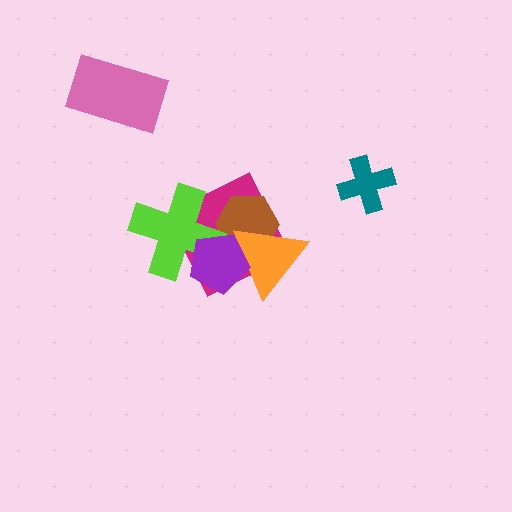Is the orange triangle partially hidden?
Yes, it is partially covered by another shape.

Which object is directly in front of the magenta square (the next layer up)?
The brown hexagon is directly in front of the magenta square.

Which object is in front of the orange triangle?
The purple pentagon is in front of the orange triangle.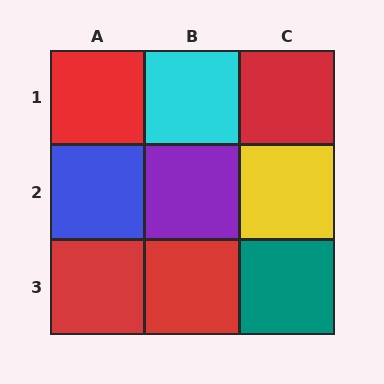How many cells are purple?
1 cell is purple.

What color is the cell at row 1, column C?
Red.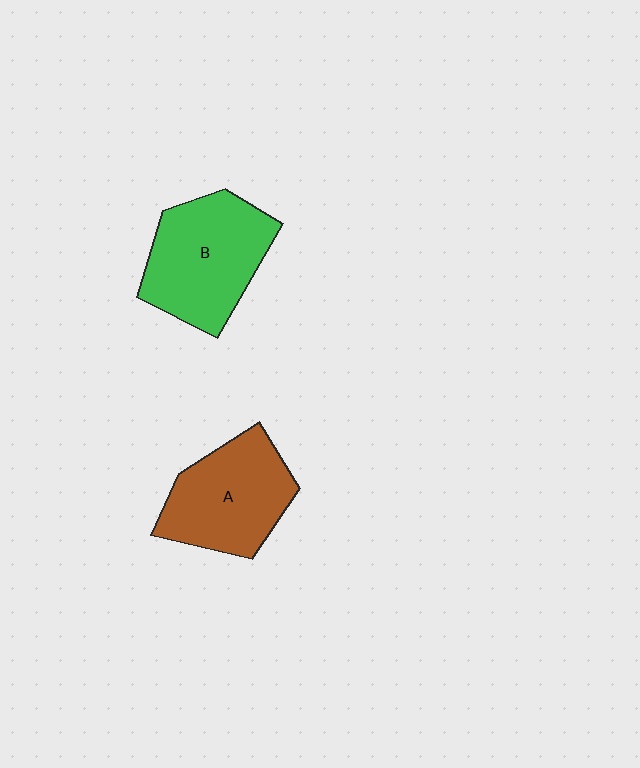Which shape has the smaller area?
Shape A (brown).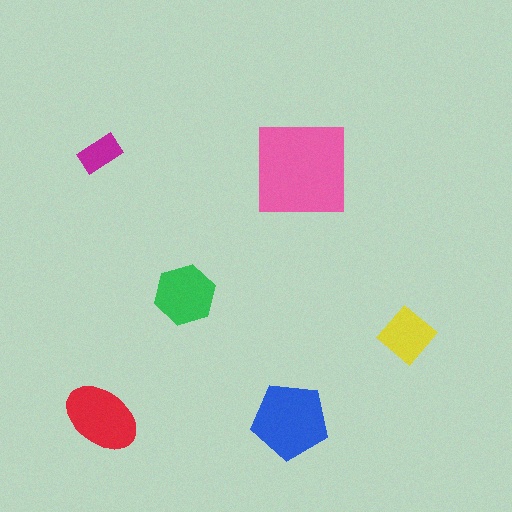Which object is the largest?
The pink square.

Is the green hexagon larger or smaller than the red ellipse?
Smaller.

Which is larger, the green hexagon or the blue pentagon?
The blue pentagon.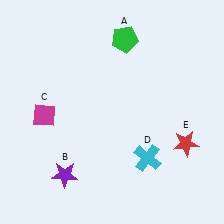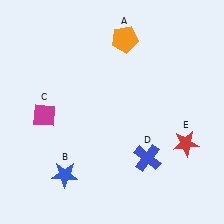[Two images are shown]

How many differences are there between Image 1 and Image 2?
There are 3 differences between the two images.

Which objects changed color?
A changed from green to orange. B changed from purple to blue. D changed from cyan to blue.